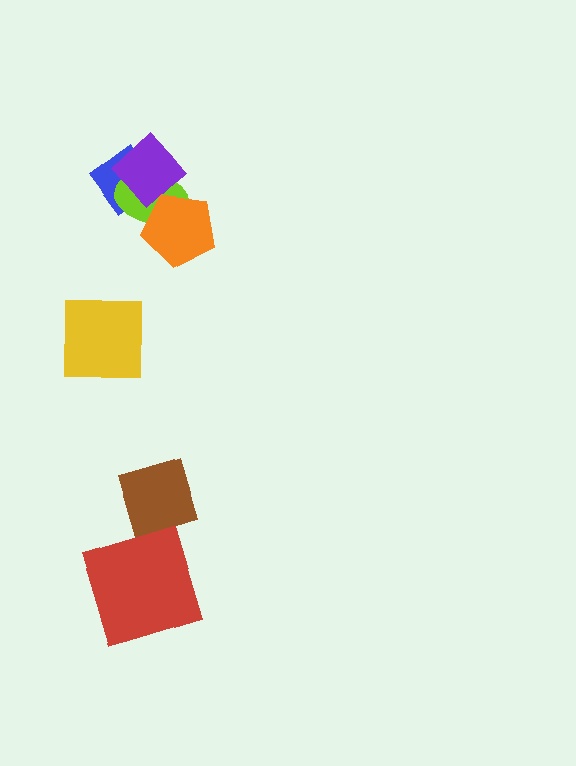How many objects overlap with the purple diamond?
2 objects overlap with the purple diamond.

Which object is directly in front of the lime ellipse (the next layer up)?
The purple diamond is directly in front of the lime ellipse.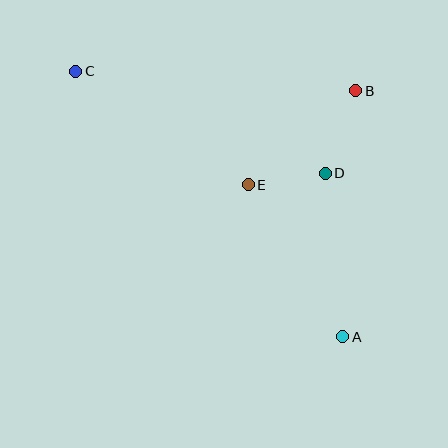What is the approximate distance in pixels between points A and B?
The distance between A and B is approximately 246 pixels.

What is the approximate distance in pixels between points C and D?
The distance between C and D is approximately 269 pixels.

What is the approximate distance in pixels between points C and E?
The distance between C and E is approximately 206 pixels.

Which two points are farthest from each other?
Points A and C are farthest from each other.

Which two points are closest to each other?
Points D and E are closest to each other.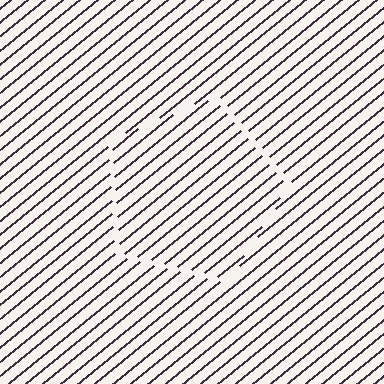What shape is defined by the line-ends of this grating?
An illusory pentagon. The interior of the shape contains the same grating, shifted by half a period — the contour is defined by the phase discontinuity where line-ends from the inner and outer gratings abut.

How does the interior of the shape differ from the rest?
The interior of the shape contains the same grating, shifted by half a period — the contour is defined by the phase discontinuity where line-ends from the inner and outer gratings abut.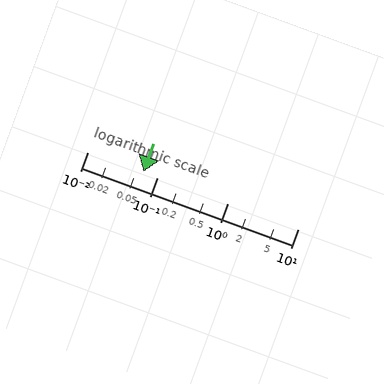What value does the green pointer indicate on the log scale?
The pointer indicates approximately 0.062.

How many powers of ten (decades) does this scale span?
The scale spans 3 decades, from 0.01 to 10.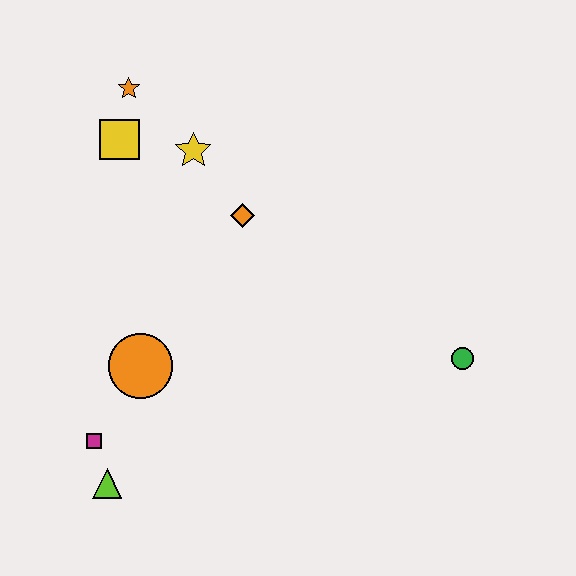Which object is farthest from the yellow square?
The green circle is farthest from the yellow square.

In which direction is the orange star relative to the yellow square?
The orange star is above the yellow square.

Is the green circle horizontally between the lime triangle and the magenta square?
No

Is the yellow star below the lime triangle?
No